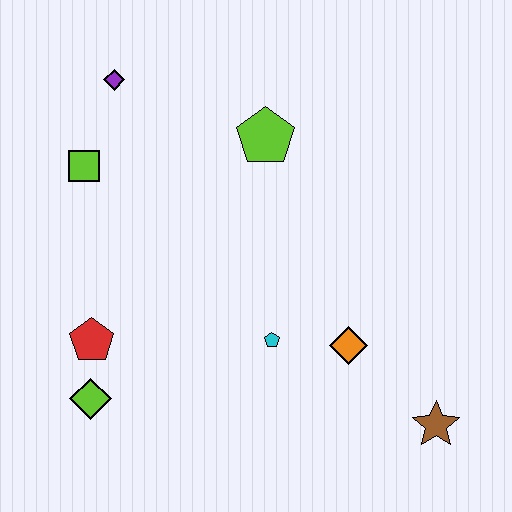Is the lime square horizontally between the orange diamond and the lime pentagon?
No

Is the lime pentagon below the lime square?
No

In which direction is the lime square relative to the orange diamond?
The lime square is to the left of the orange diamond.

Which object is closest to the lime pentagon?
The purple diamond is closest to the lime pentagon.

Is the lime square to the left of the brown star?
Yes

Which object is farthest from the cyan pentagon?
The purple diamond is farthest from the cyan pentagon.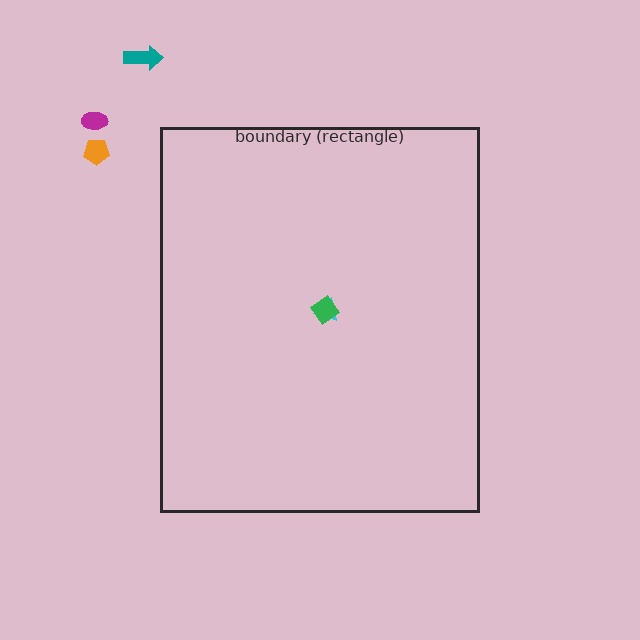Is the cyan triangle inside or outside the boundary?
Inside.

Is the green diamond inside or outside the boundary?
Inside.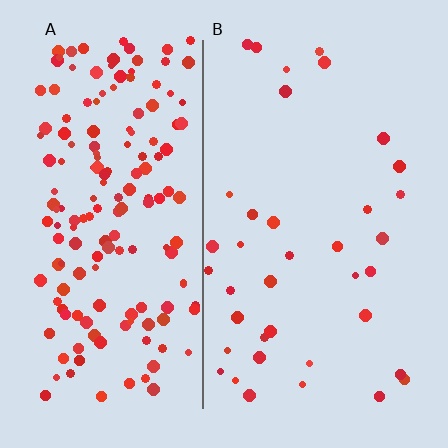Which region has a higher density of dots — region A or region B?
A (the left).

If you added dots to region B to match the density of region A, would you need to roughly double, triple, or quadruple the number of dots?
Approximately quadruple.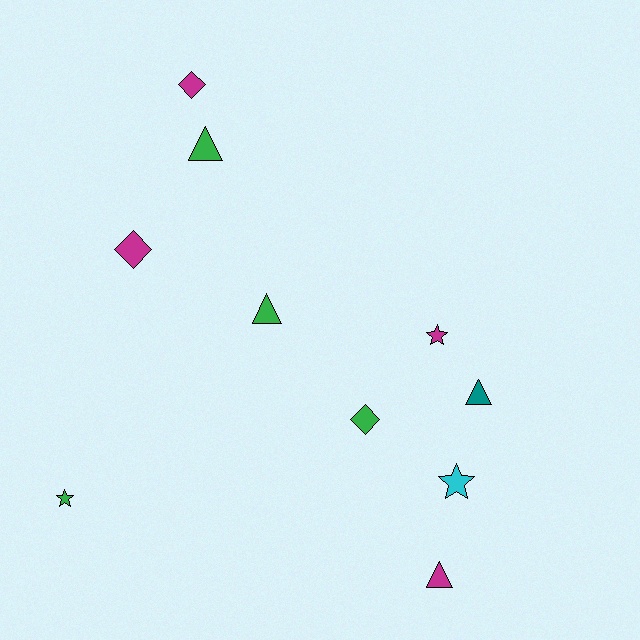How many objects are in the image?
There are 10 objects.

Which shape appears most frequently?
Triangle, with 4 objects.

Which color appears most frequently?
Magenta, with 4 objects.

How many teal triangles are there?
There is 1 teal triangle.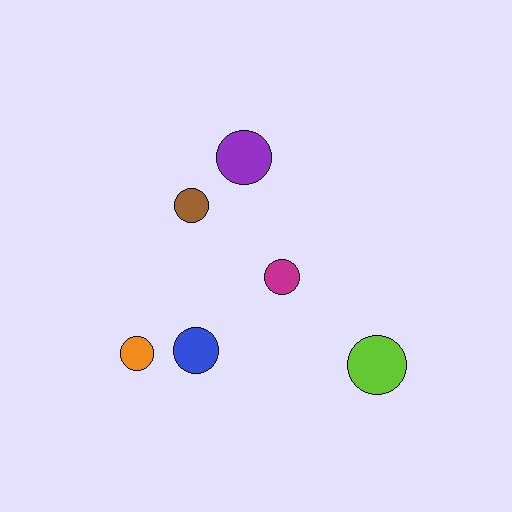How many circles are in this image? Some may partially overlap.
There are 6 circles.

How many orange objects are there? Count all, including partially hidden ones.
There is 1 orange object.